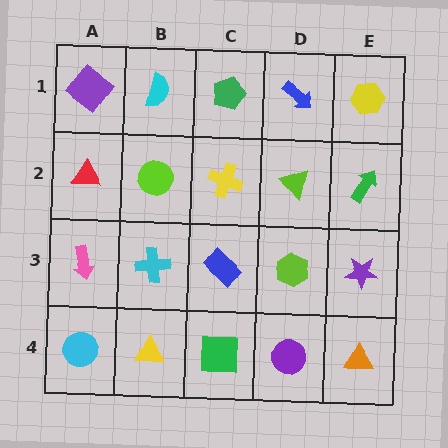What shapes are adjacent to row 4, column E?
A purple star (row 3, column E), a purple circle (row 4, column D).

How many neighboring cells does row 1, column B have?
3.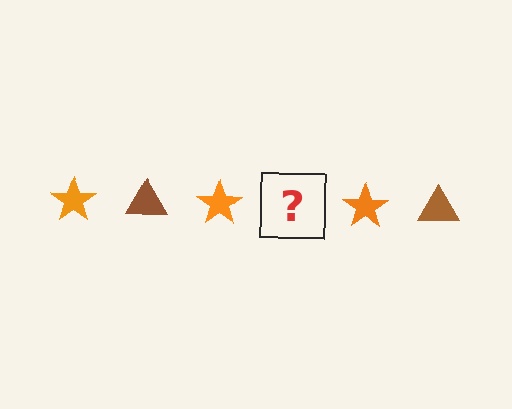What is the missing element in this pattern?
The missing element is a brown triangle.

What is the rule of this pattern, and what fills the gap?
The rule is that the pattern alternates between orange star and brown triangle. The gap should be filled with a brown triangle.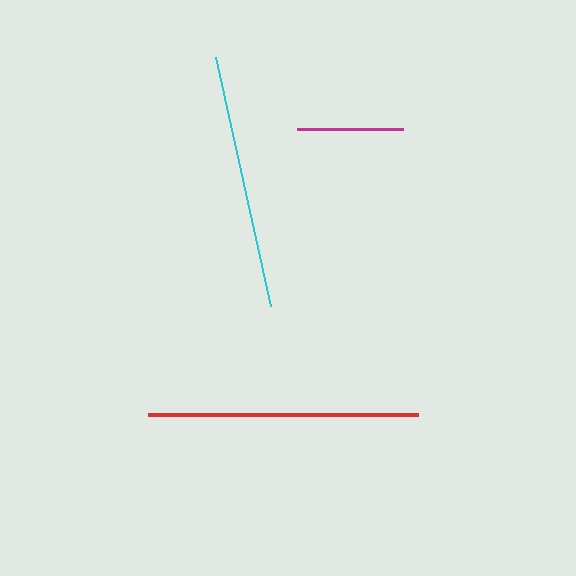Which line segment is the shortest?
The magenta line is the shortest at approximately 106 pixels.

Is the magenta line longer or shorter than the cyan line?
The cyan line is longer than the magenta line.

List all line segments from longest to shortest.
From longest to shortest: red, cyan, magenta.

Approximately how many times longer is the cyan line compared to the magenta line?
The cyan line is approximately 2.4 times the length of the magenta line.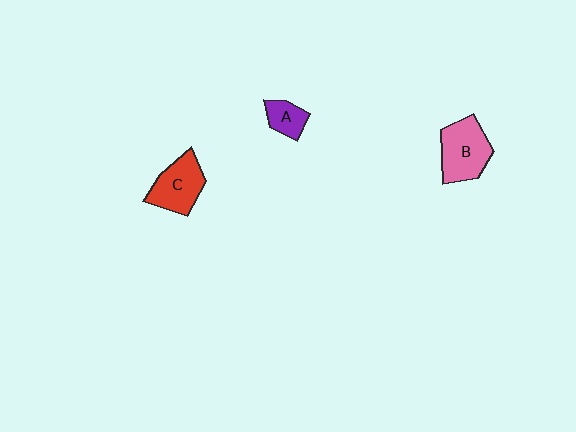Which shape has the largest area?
Shape B (pink).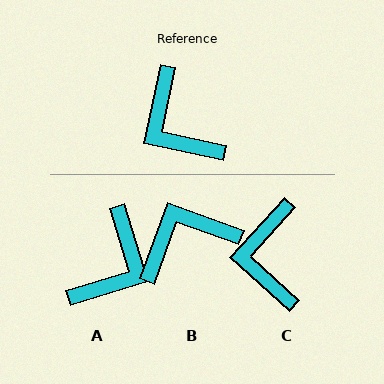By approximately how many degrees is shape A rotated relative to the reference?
Approximately 119 degrees counter-clockwise.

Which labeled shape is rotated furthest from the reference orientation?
A, about 119 degrees away.